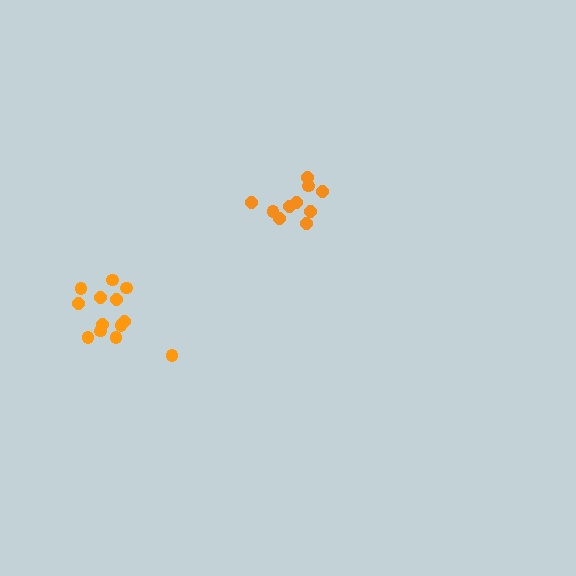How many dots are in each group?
Group 1: 13 dots, Group 2: 10 dots (23 total).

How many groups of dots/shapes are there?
There are 2 groups.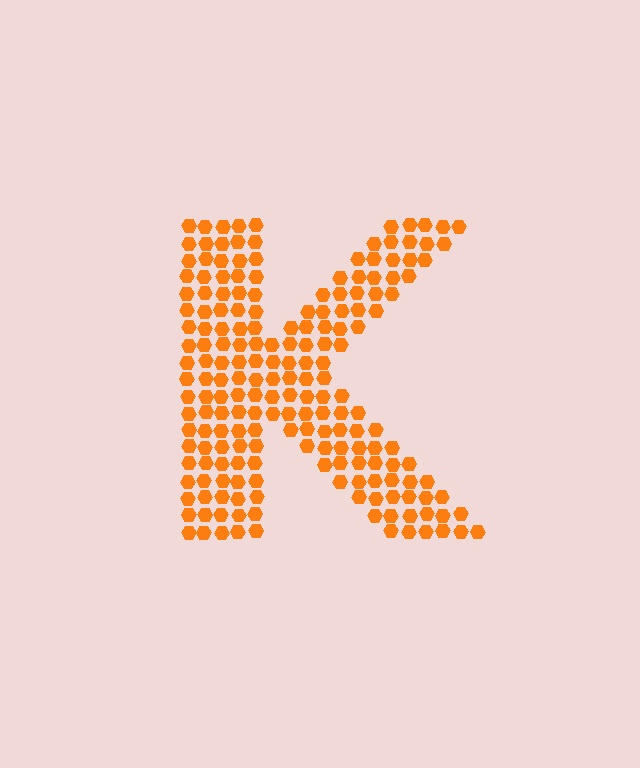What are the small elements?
The small elements are hexagons.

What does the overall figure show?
The overall figure shows the letter K.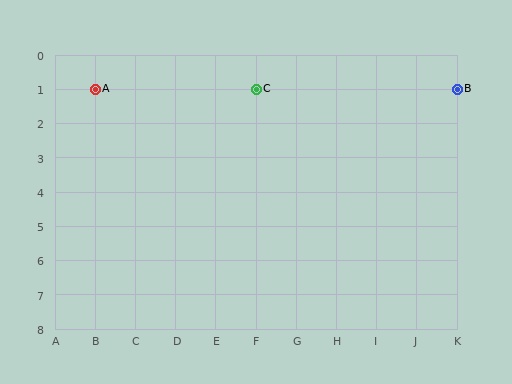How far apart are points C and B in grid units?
Points C and B are 5 columns apart.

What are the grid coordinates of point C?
Point C is at grid coordinates (F, 1).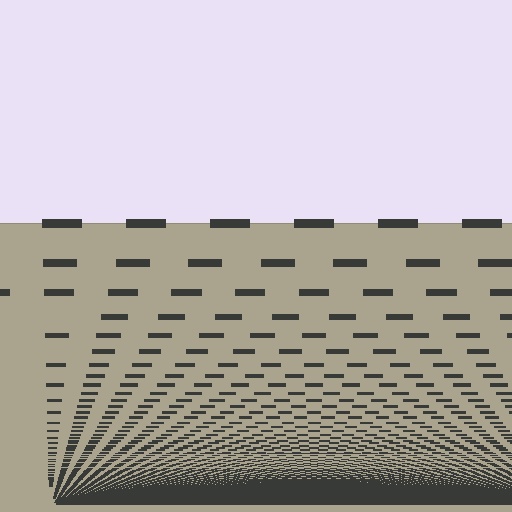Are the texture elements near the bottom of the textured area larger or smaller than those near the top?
Smaller. The gradient is inverted — elements near the bottom are smaller and denser.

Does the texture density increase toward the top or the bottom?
Density increases toward the bottom.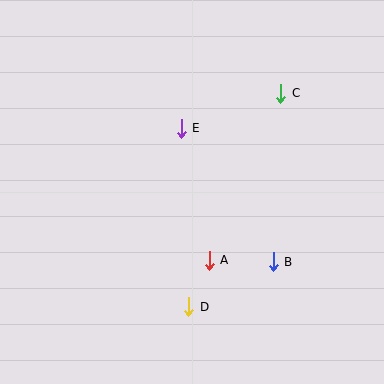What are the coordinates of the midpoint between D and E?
The midpoint between D and E is at (185, 217).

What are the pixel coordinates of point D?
Point D is at (189, 307).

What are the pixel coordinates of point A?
Point A is at (209, 260).